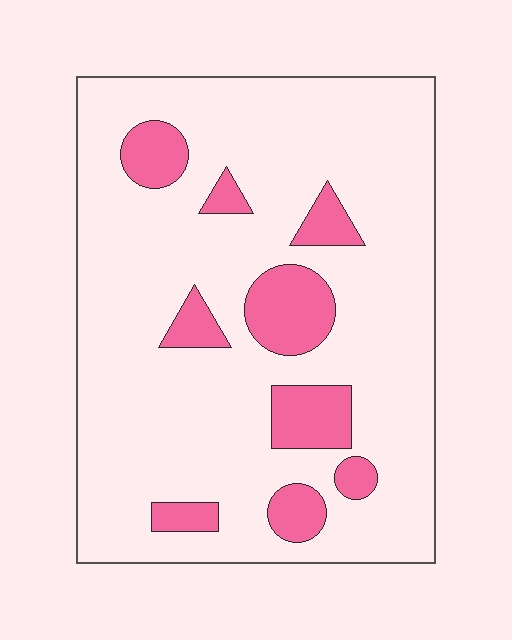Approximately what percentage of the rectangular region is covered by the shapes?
Approximately 15%.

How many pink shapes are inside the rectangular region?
9.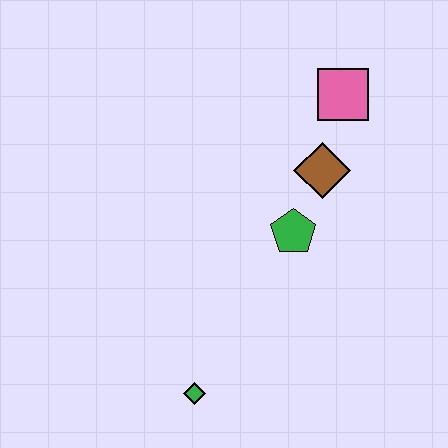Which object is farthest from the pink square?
The green diamond is farthest from the pink square.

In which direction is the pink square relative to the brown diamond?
The pink square is above the brown diamond.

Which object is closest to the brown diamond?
The green pentagon is closest to the brown diamond.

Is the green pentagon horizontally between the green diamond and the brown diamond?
Yes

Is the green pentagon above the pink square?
No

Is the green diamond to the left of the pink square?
Yes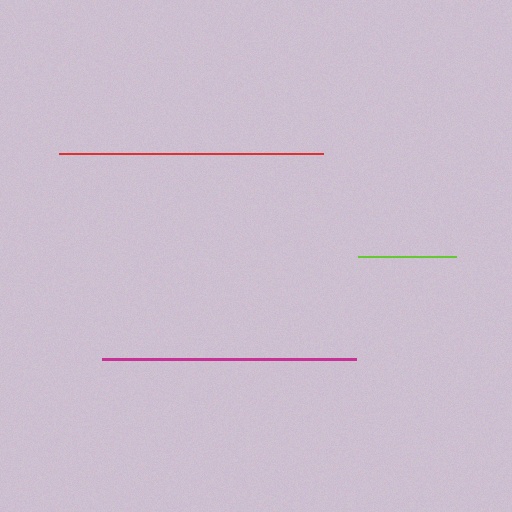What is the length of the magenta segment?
The magenta segment is approximately 254 pixels long.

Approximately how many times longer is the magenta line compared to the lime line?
The magenta line is approximately 2.6 times the length of the lime line.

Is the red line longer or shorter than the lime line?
The red line is longer than the lime line.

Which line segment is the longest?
The red line is the longest at approximately 264 pixels.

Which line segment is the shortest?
The lime line is the shortest at approximately 98 pixels.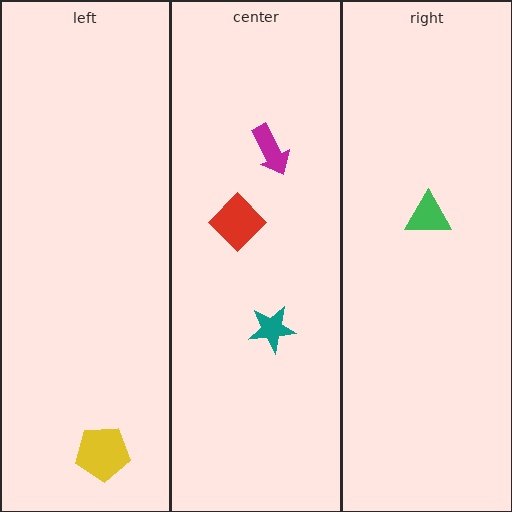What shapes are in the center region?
The red diamond, the magenta arrow, the teal star.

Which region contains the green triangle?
The right region.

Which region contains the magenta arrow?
The center region.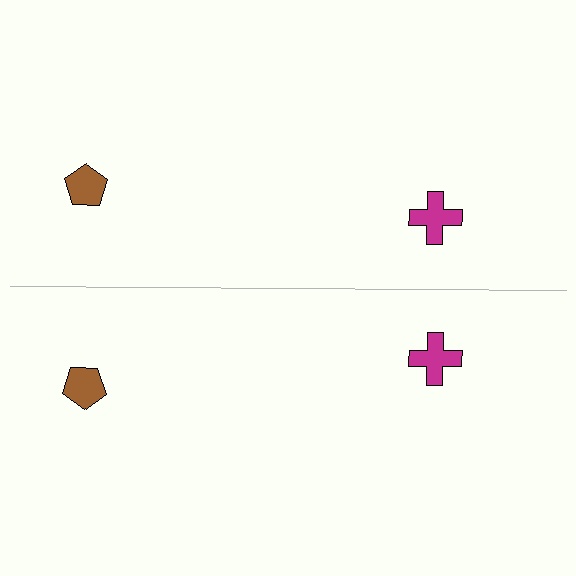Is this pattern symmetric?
Yes, this pattern has bilateral (reflection) symmetry.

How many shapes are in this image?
There are 4 shapes in this image.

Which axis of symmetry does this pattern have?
The pattern has a horizontal axis of symmetry running through the center of the image.